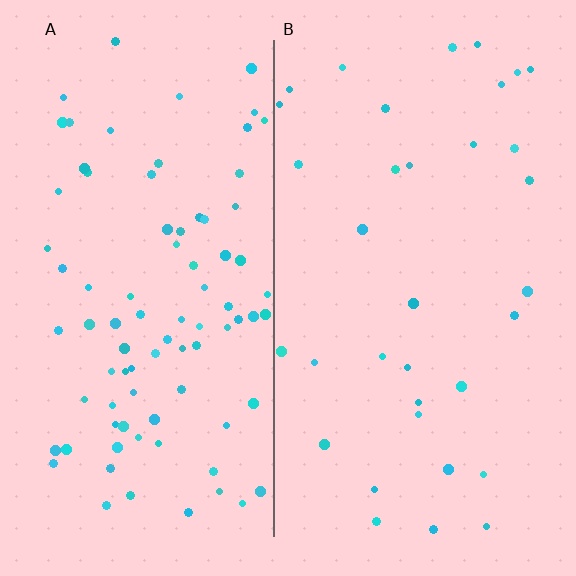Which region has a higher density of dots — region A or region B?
A (the left).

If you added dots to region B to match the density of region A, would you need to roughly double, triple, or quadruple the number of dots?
Approximately double.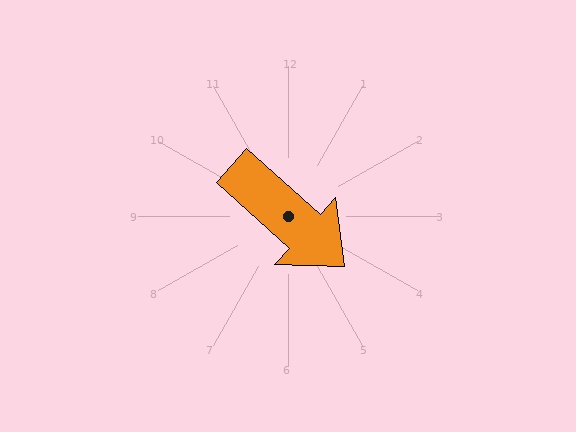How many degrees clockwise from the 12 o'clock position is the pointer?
Approximately 132 degrees.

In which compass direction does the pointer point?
Southeast.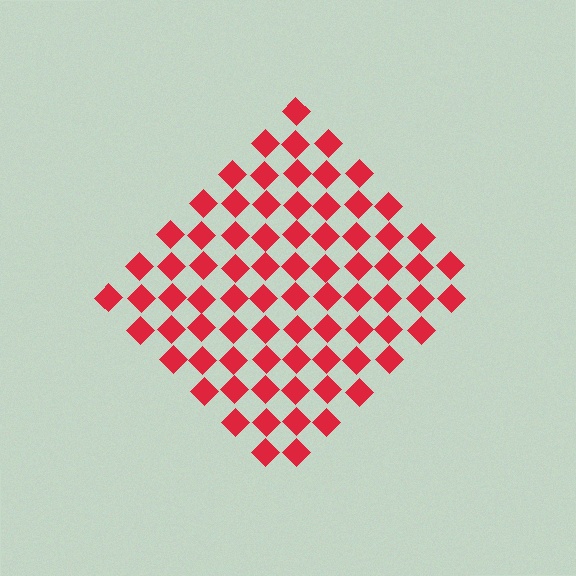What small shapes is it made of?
It is made of small diamonds.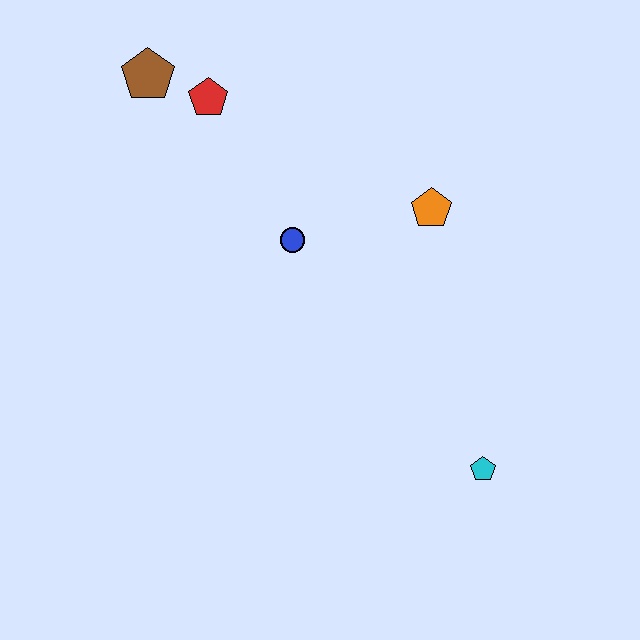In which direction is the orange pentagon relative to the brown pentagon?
The orange pentagon is to the right of the brown pentagon.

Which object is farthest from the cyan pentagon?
The brown pentagon is farthest from the cyan pentagon.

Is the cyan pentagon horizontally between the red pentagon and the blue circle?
No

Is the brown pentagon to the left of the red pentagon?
Yes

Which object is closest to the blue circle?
The orange pentagon is closest to the blue circle.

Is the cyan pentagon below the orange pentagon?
Yes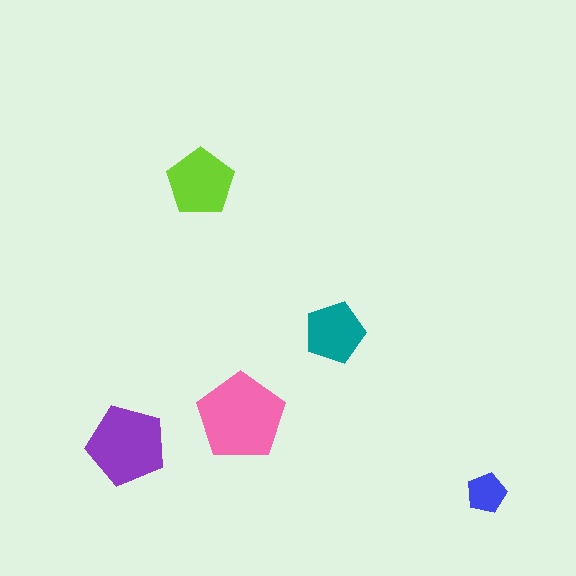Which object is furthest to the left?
The purple pentagon is leftmost.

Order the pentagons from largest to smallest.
the pink one, the purple one, the lime one, the teal one, the blue one.